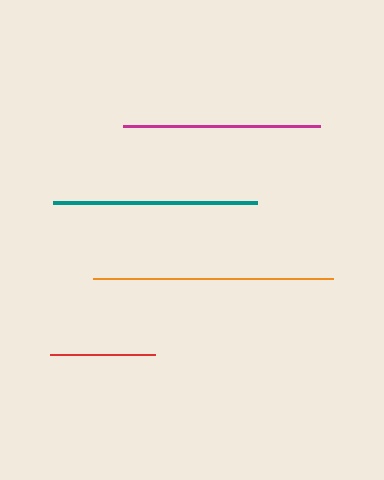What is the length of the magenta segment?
The magenta segment is approximately 196 pixels long.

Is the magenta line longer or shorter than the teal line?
The teal line is longer than the magenta line.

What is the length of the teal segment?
The teal segment is approximately 204 pixels long.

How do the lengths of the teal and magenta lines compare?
The teal and magenta lines are approximately the same length.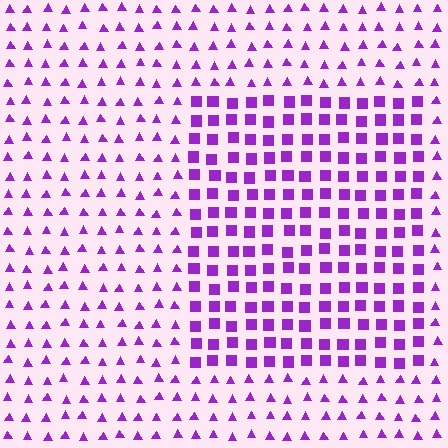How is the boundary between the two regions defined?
The boundary is defined by a change in element shape: squares inside vs. triangles outside. All elements share the same color and spacing.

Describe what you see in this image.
The image is filled with small purple elements arranged in a uniform grid. A rectangle-shaped region contains squares, while the surrounding area contains triangles. The boundary is defined purely by the change in element shape.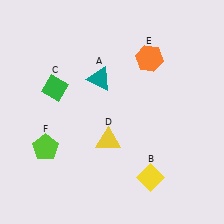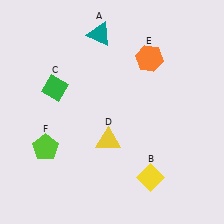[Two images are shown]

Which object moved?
The teal triangle (A) moved up.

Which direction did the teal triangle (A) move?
The teal triangle (A) moved up.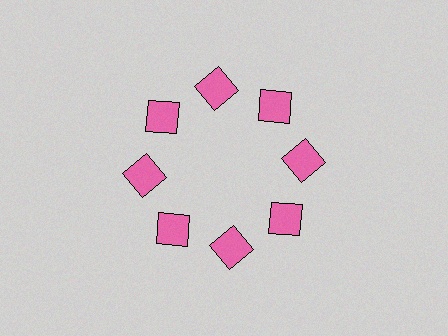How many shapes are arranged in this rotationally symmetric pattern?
There are 8 shapes, arranged in 8 groups of 1.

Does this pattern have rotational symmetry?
Yes, this pattern has 8-fold rotational symmetry. It looks the same after rotating 45 degrees around the center.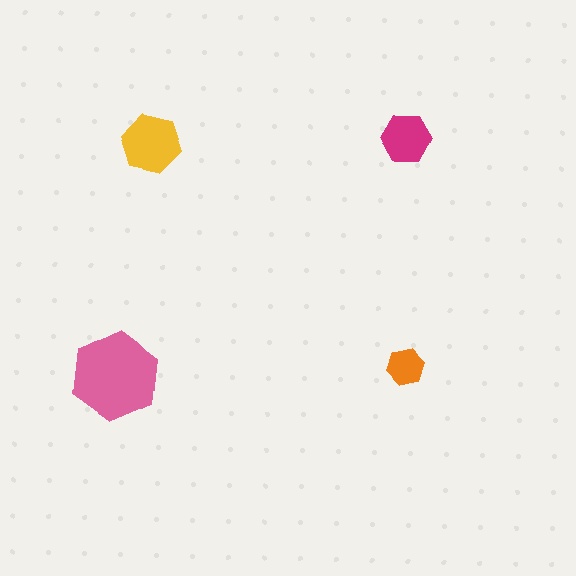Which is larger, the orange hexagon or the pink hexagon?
The pink one.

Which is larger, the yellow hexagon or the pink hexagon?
The pink one.